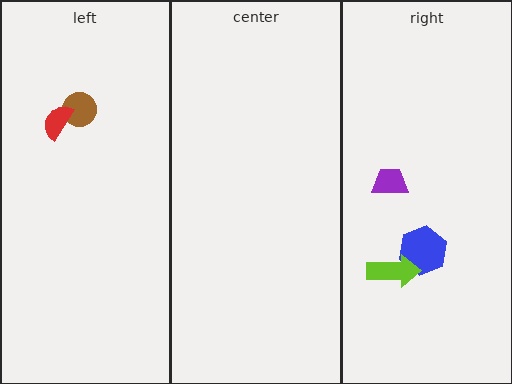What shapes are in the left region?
The brown circle, the red semicircle.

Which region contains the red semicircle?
The left region.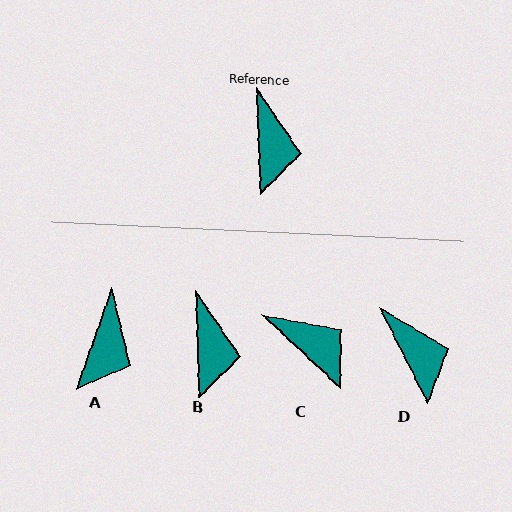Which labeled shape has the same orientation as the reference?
B.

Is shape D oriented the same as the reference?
No, it is off by about 25 degrees.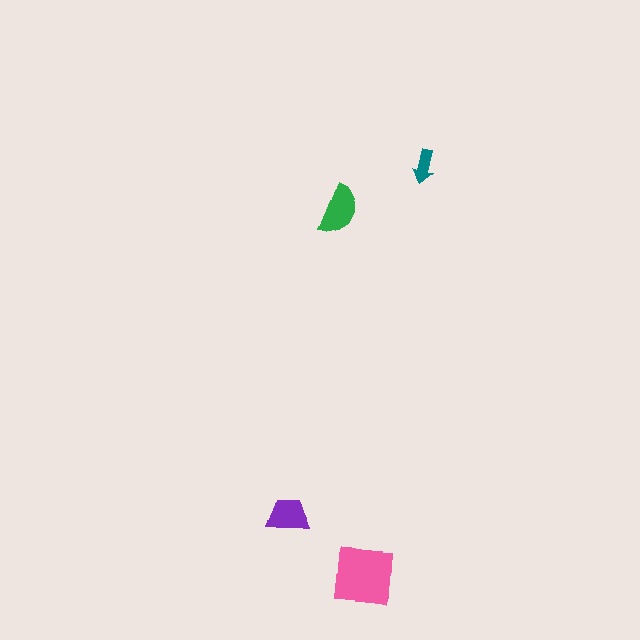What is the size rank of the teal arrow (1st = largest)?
4th.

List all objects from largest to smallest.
The pink square, the green semicircle, the purple trapezoid, the teal arrow.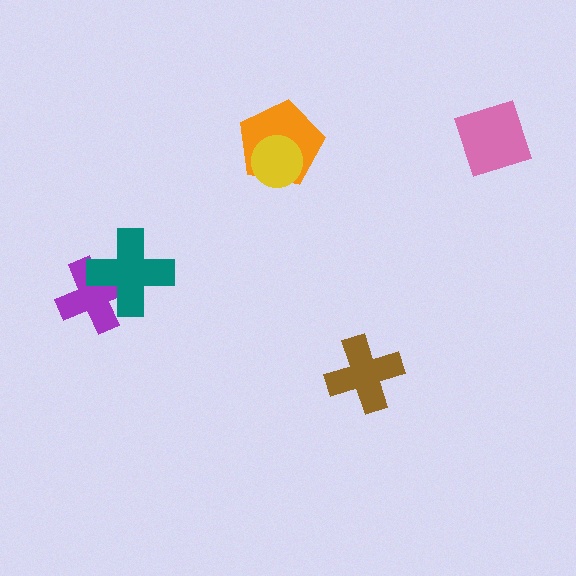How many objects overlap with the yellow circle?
1 object overlaps with the yellow circle.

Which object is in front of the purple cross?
The teal cross is in front of the purple cross.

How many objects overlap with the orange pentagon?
1 object overlaps with the orange pentagon.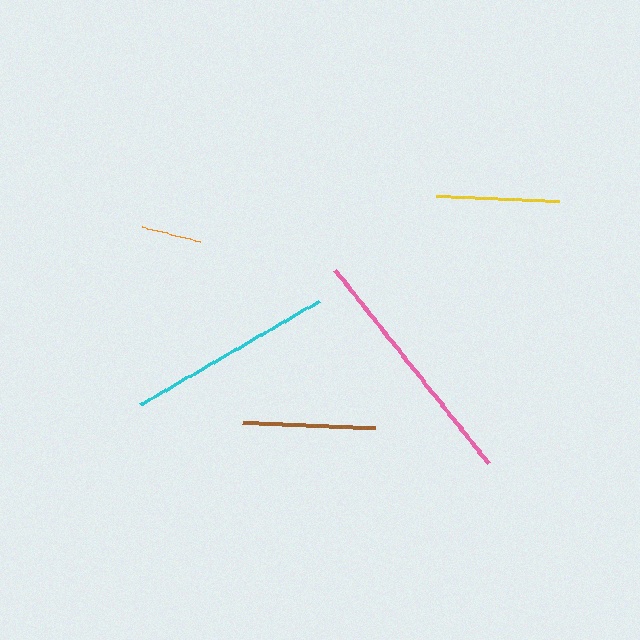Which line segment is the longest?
The pink line is the longest at approximately 247 pixels.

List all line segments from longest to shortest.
From longest to shortest: pink, cyan, brown, yellow, orange.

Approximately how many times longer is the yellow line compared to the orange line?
The yellow line is approximately 2.0 times the length of the orange line.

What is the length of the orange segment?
The orange segment is approximately 60 pixels long.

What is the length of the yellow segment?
The yellow segment is approximately 123 pixels long.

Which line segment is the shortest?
The orange line is the shortest at approximately 60 pixels.